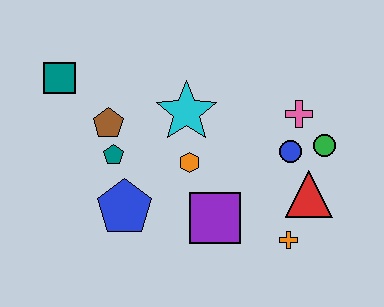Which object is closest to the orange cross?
The red triangle is closest to the orange cross.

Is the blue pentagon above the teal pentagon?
No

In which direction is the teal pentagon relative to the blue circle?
The teal pentagon is to the left of the blue circle.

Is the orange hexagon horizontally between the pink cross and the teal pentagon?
Yes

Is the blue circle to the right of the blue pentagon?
Yes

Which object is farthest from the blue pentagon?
The green circle is farthest from the blue pentagon.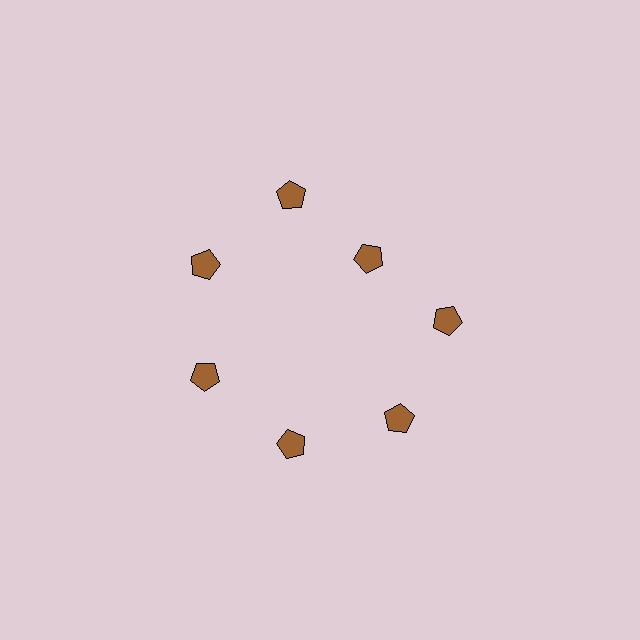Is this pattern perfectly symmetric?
No. The 7 brown pentagons are arranged in a ring, but one element near the 1 o'clock position is pulled inward toward the center, breaking the 7-fold rotational symmetry.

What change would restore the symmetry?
The symmetry would be restored by moving it outward, back onto the ring so that all 7 pentagons sit at equal angles and equal distance from the center.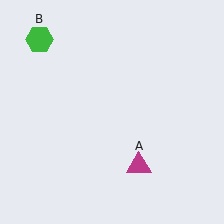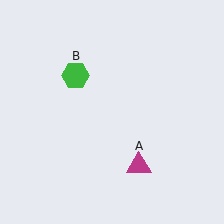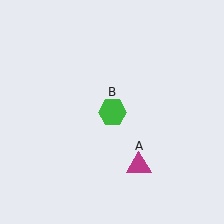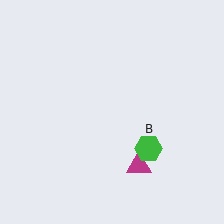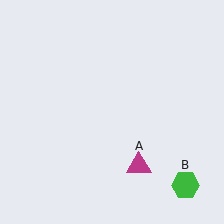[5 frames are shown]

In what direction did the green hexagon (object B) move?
The green hexagon (object B) moved down and to the right.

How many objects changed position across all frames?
1 object changed position: green hexagon (object B).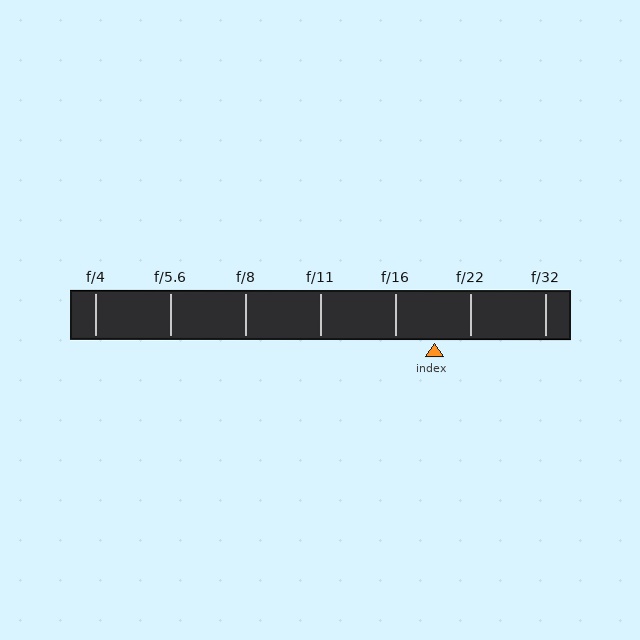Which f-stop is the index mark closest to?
The index mark is closest to f/22.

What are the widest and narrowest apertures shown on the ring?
The widest aperture shown is f/4 and the narrowest is f/32.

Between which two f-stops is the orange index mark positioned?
The index mark is between f/16 and f/22.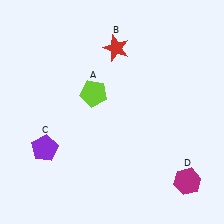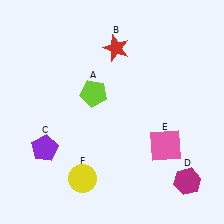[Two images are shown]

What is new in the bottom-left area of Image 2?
A yellow circle (F) was added in the bottom-left area of Image 2.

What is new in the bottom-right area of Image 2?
A pink square (E) was added in the bottom-right area of Image 2.